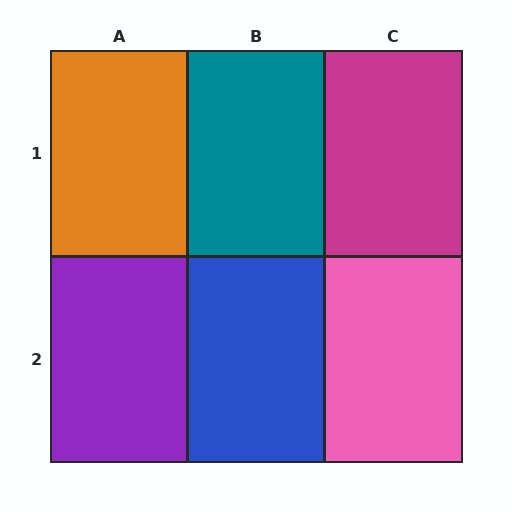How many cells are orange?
1 cell is orange.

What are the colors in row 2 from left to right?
Purple, blue, pink.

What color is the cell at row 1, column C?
Magenta.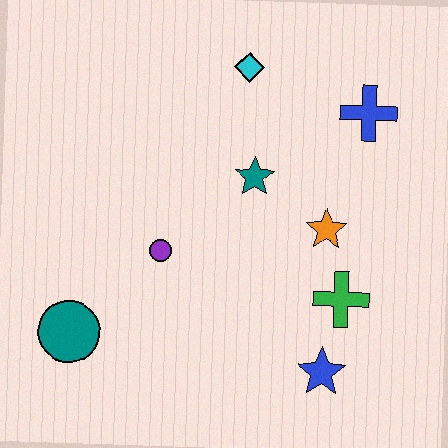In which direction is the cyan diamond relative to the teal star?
The cyan diamond is above the teal star.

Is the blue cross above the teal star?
Yes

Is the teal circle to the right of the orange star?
No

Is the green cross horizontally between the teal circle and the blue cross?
Yes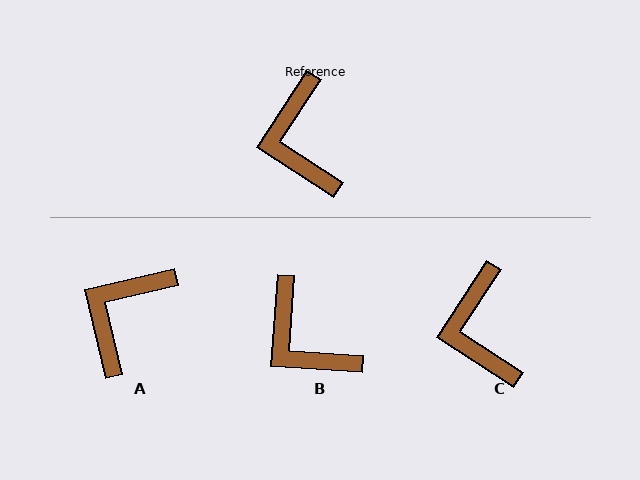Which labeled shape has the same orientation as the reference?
C.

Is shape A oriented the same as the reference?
No, it is off by about 44 degrees.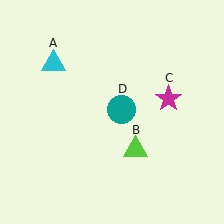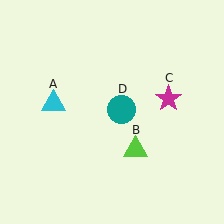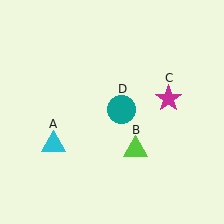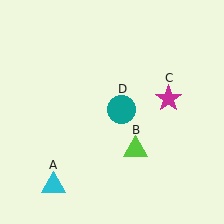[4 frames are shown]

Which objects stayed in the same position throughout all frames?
Lime triangle (object B) and magenta star (object C) and teal circle (object D) remained stationary.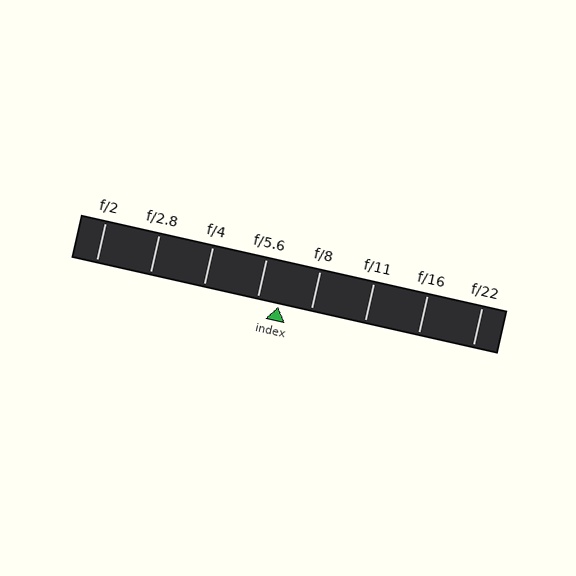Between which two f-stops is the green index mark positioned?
The index mark is between f/5.6 and f/8.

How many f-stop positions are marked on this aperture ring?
There are 8 f-stop positions marked.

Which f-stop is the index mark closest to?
The index mark is closest to f/5.6.